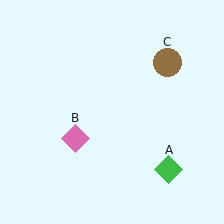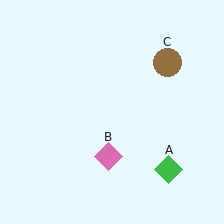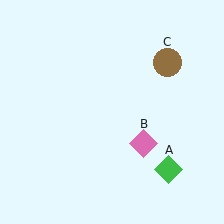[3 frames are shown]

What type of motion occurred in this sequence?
The pink diamond (object B) rotated counterclockwise around the center of the scene.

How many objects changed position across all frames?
1 object changed position: pink diamond (object B).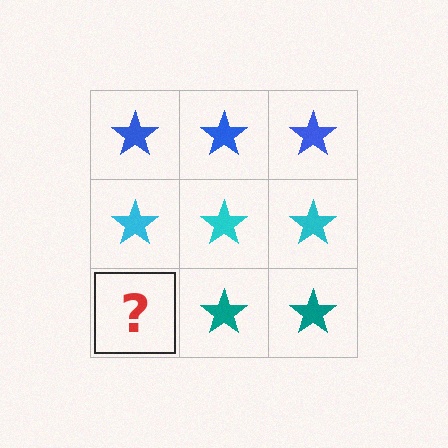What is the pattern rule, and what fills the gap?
The rule is that each row has a consistent color. The gap should be filled with a teal star.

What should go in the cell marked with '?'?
The missing cell should contain a teal star.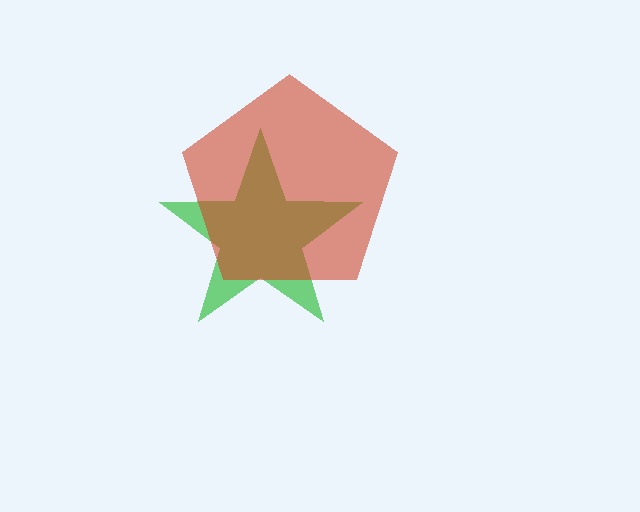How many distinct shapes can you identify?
There are 2 distinct shapes: a green star, a red pentagon.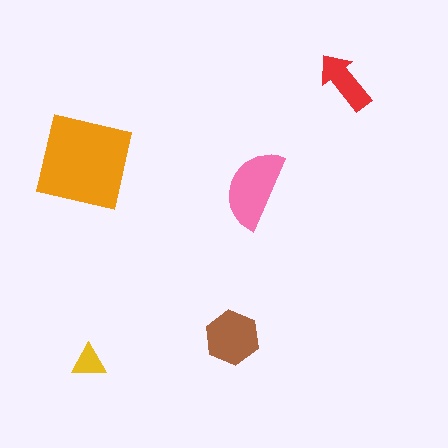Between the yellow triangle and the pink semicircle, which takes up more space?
The pink semicircle.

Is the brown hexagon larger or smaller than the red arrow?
Larger.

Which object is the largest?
The orange square.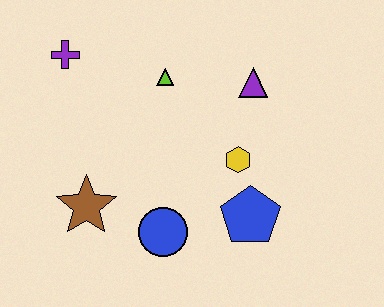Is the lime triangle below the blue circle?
No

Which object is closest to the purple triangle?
The yellow hexagon is closest to the purple triangle.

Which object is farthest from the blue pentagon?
The purple cross is farthest from the blue pentagon.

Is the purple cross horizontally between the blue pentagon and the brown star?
No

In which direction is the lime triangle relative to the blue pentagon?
The lime triangle is above the blue pentagon.